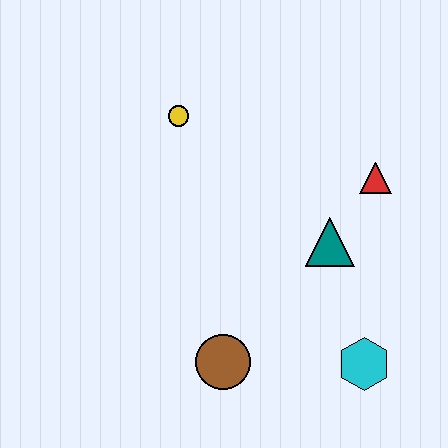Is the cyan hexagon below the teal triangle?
Yes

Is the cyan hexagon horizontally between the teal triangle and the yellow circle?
No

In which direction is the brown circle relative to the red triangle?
The brown circle is below the red triangle.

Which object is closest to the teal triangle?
The red triangle is closest to the teal triangle.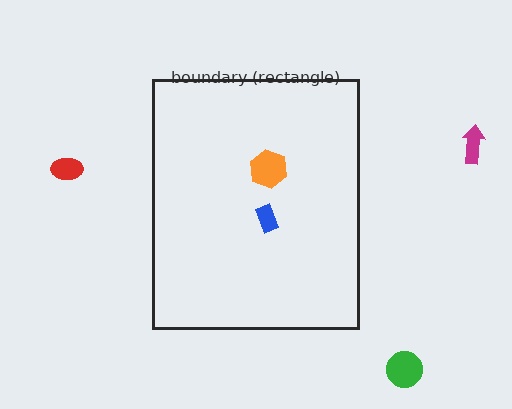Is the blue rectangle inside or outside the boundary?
Inside.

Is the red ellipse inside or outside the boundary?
Outside.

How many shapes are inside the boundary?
2 inside, 3 outside.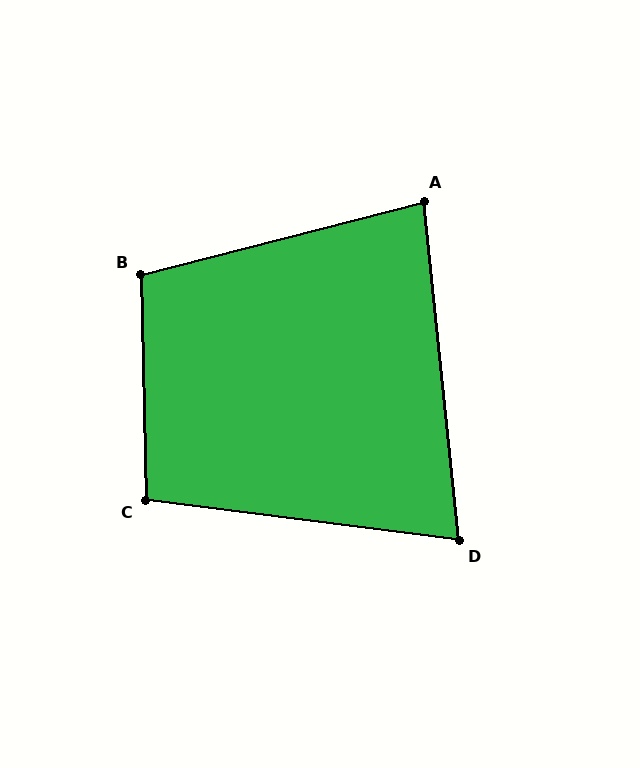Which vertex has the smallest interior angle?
D, at approximately 77 degrees.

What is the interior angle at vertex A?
Approximately 82 degrees (acute).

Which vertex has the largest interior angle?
B, at approximately 103 degrees.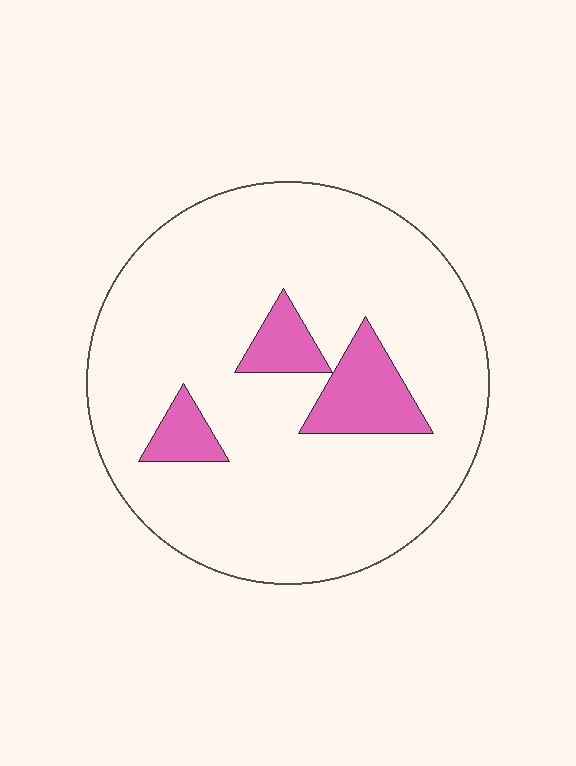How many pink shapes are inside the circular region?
3.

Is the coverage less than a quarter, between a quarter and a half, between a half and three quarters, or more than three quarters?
Less than a quarter.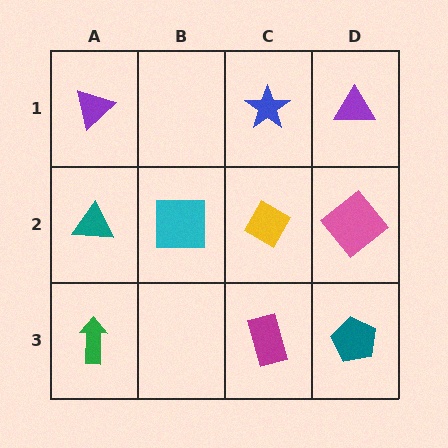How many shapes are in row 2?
4 shapes.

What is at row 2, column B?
A cyan square.